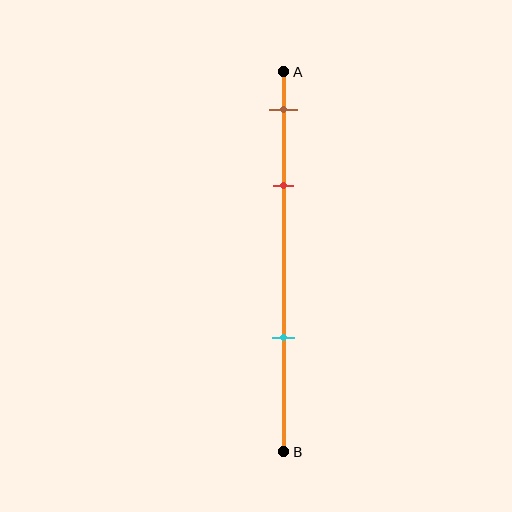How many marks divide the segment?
There are 3 marks dividing the segment.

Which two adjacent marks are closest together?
The brown and red marks are the closest adjacent pair.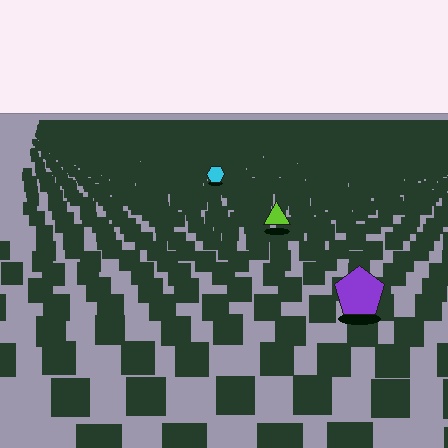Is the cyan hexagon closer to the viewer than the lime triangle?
No. The lime triangle is closer — you can tell from the texture gradient: the ground texture is coarser near it.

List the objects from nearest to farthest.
From nearest to farthest: the purple pentagon, the lime triangle, the cyan hexagon.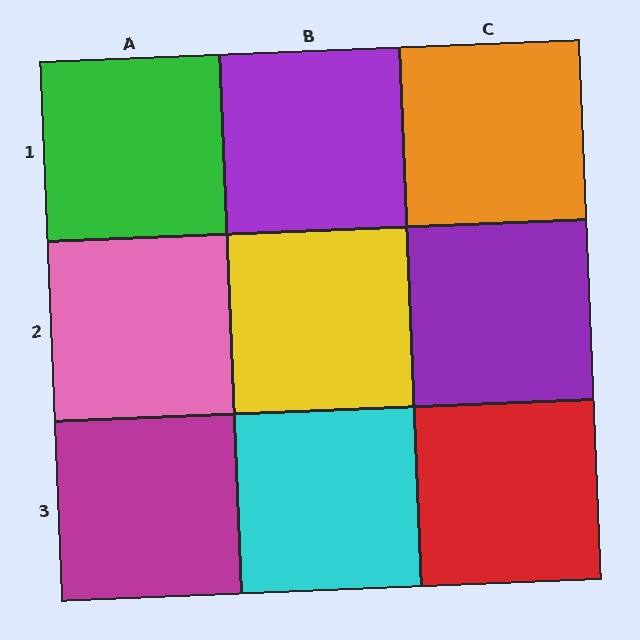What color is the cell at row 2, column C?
Purple.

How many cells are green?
1 cell is green.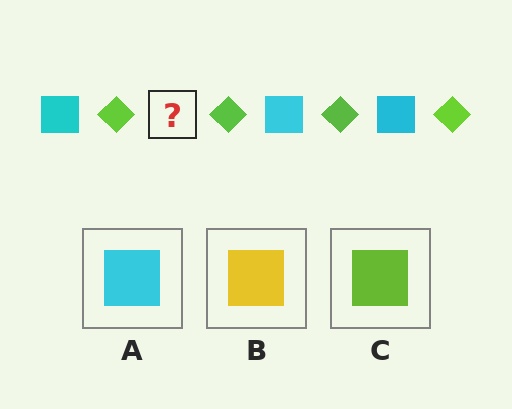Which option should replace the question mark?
Option A.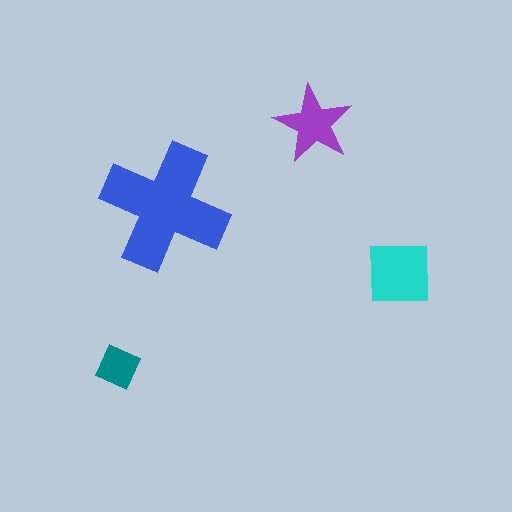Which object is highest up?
The purple star is topmost.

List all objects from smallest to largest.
The teal square, the purple star, the cyan square, the blue cross.